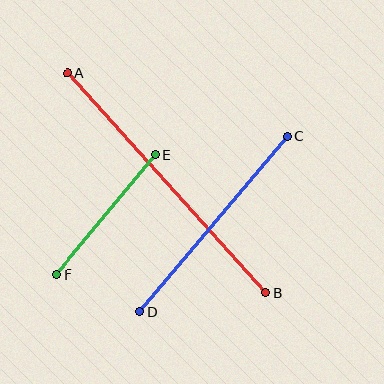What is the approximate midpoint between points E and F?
The midpoint is at approximately (106, 215) pixels.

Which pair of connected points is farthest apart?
Points A and B are farthest apart.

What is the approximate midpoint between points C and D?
The midpoint is at approximately (214, 224) pixels.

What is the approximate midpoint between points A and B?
The midpoint is at approximately (167, 183) pixels.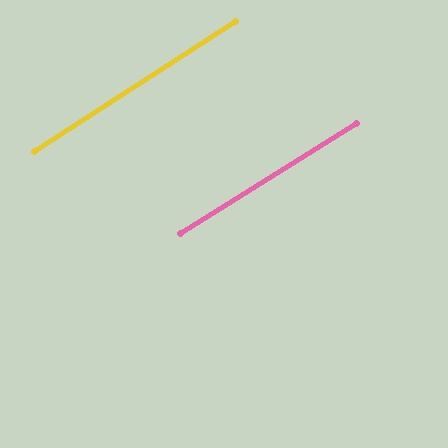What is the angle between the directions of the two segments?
Approximately 1 degree.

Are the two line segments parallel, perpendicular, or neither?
Parallel — their directions differ by only 0.8°.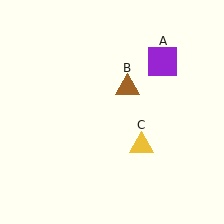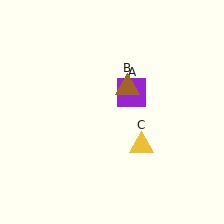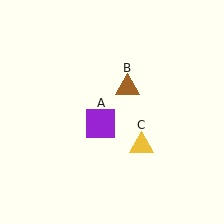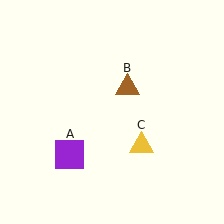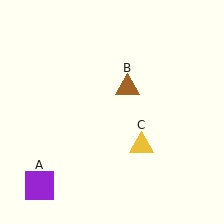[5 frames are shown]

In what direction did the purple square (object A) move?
The purple square (object A) moved down and to the left.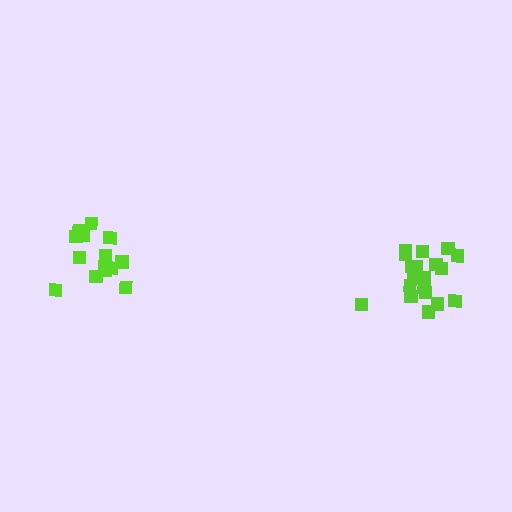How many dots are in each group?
Group 1: 19 dots, Group 2: 15 dots (34 total).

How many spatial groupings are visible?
There are 2 spatial groupings.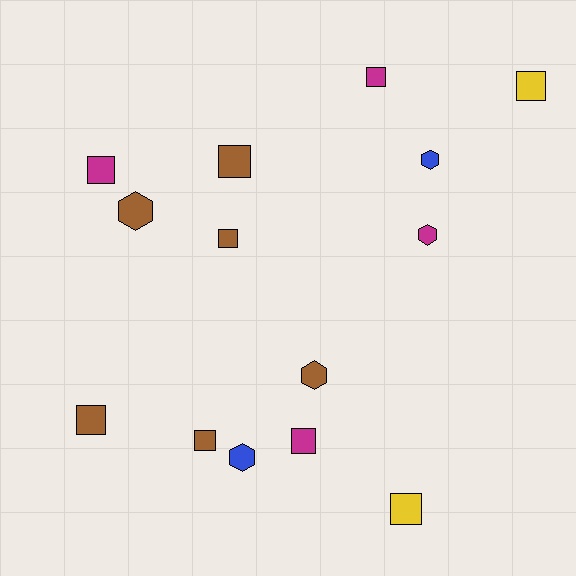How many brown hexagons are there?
There are 2 brown hexagons.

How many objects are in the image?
There are 14 objects.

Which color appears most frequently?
Brown, with 6 objects.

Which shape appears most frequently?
Square, with 9 objects.